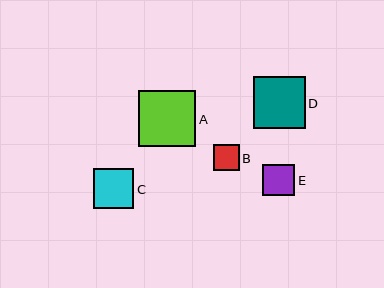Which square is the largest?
Square A is the largest with a size of approximately 57 pixels.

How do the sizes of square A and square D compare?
Square A and square D are approximately the same size.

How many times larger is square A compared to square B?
Square A is approximately 2.2 times the size of square B.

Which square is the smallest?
Square B is the smallest with a size of approximately 26 pixels.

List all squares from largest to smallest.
From largest to smallest: A, D, C, E, B.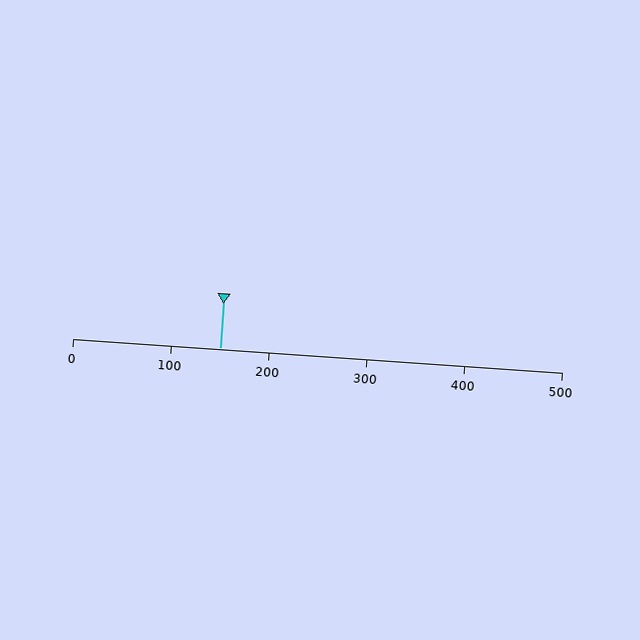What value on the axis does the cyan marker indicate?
The marker indicates approximately 150.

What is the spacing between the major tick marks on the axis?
The major ticks are spaced 100 apart.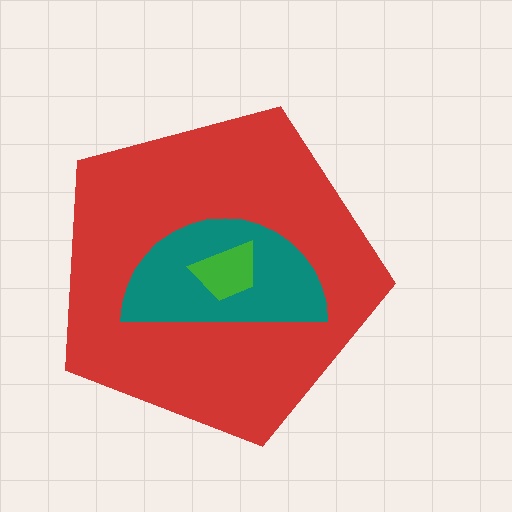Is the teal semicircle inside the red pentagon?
Yes.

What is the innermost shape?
The green trapezoid.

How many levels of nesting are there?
3.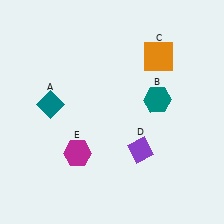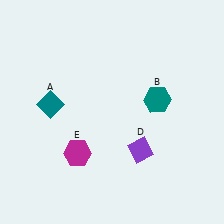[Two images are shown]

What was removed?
The orange square (C) was removed in Image 2.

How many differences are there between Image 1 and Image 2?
There is 1 difference between the two images.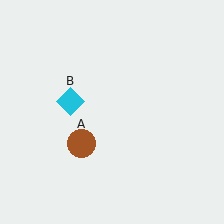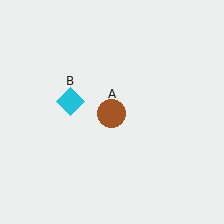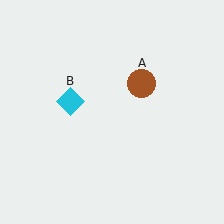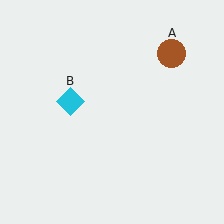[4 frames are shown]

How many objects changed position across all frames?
1 object changed position: brown circle (object A).